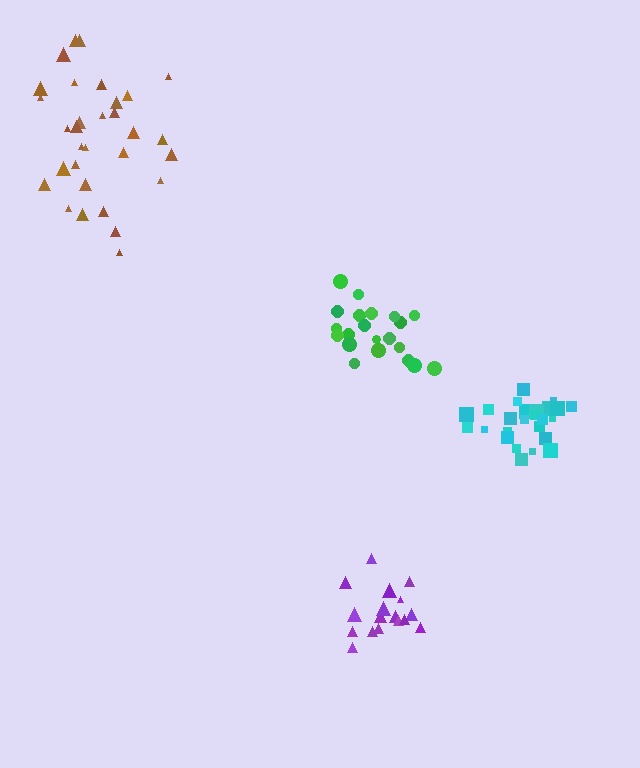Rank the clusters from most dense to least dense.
cyan, green, purple, brown.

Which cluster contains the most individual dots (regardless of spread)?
Brown (31).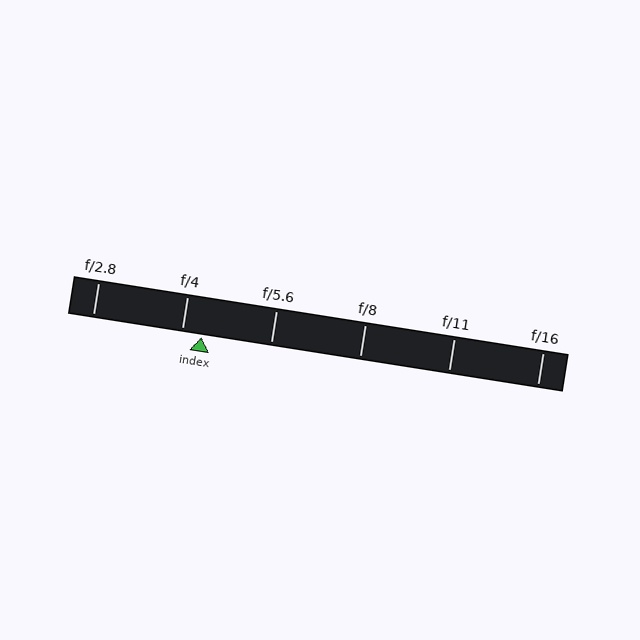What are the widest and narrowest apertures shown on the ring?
The widest aperture shown is f/2.8 and the narrowest is f/16.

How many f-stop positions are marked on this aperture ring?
There are 6 f-stop positions marked.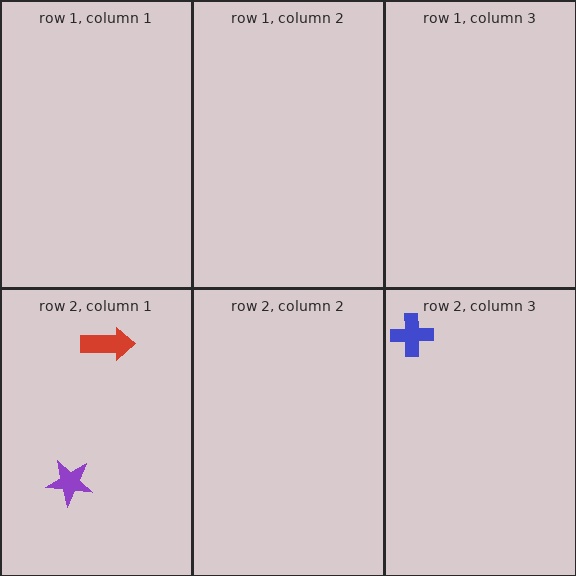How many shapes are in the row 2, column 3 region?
1.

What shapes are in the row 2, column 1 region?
The purple star, the red arrow.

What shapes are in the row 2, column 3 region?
The blue cross.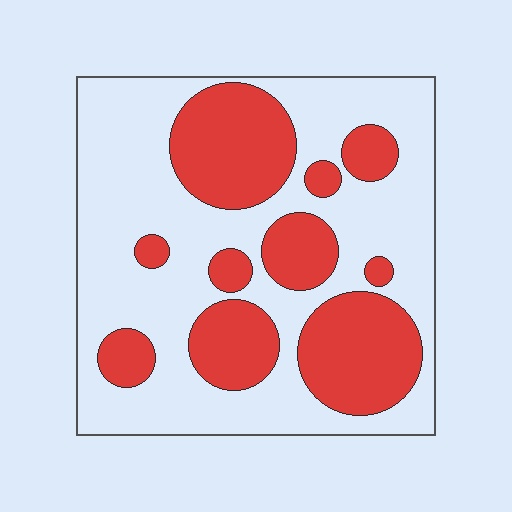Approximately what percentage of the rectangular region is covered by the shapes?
Approximately 35%.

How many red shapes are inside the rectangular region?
10.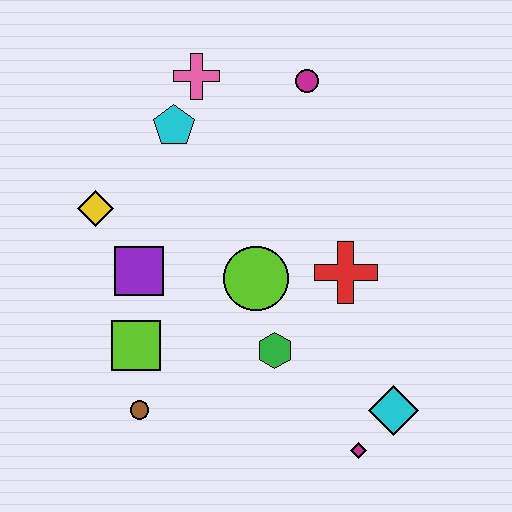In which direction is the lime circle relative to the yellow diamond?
The lime circle is to the right of the yellow diamond.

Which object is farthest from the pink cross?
The magenta diamond is farthest from the pink cross.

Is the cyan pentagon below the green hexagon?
No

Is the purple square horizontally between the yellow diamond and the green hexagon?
Yes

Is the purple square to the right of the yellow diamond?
Yes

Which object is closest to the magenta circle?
The pink cross is closest to the magenta circle.